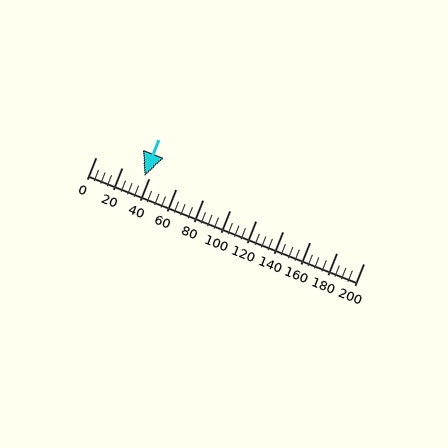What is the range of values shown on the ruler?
The ruler shows values from 0 to 200.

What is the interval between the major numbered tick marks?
The major tick marks are spaced 20 units apart.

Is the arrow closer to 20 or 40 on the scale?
The arrow is closer to 40.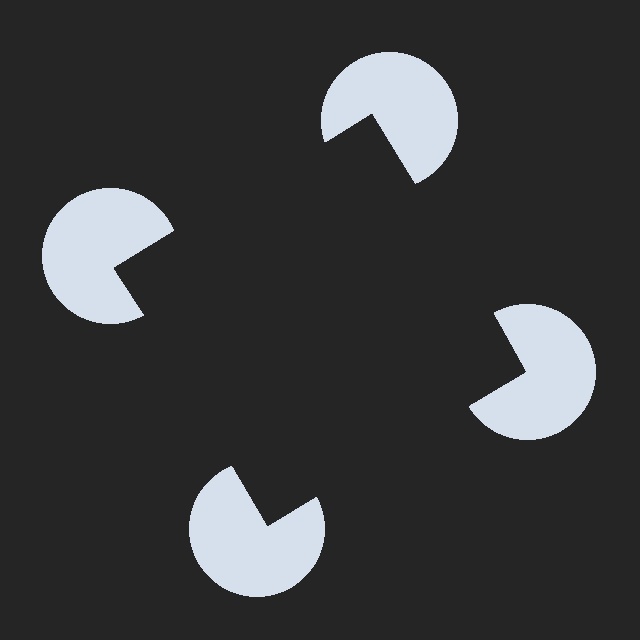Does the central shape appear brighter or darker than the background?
It typically appears slightly darker than the background, even though no actual brightness change is drawn.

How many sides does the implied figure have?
4 sides.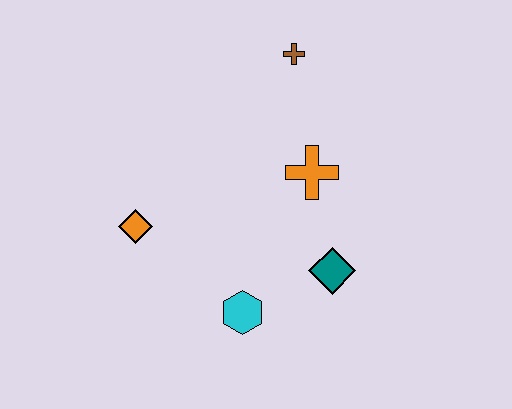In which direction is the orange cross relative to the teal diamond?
The orange cross is above the teal diamond.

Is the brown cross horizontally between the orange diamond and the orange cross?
Yes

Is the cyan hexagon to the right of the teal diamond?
No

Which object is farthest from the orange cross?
The orange diamond is farthest from the orange cross.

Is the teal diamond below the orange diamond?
Yes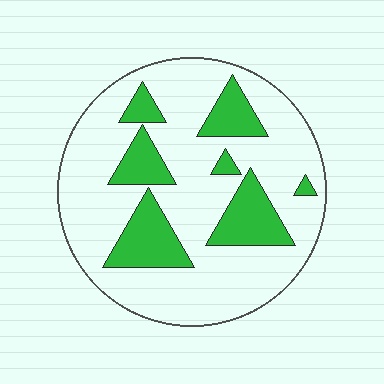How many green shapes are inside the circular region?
7.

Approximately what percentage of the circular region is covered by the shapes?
Approximately 25%.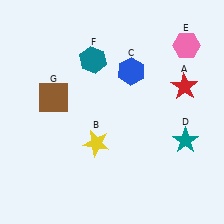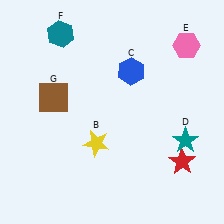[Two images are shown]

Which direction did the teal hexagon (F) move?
The teal hexagon (F) moved left.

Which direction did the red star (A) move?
The red star (A) moved down.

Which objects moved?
The objects that moved are: the red star (A), the teal hexagon (F).